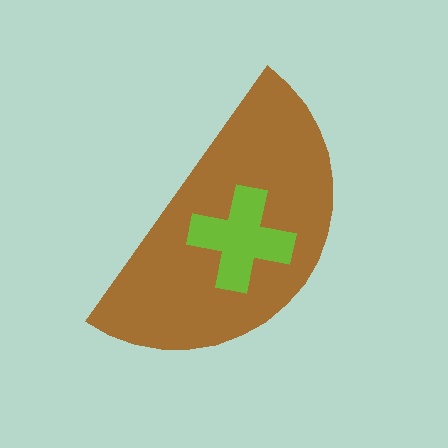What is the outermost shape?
The brown semicircle.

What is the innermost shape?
The lime cross.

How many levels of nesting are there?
2.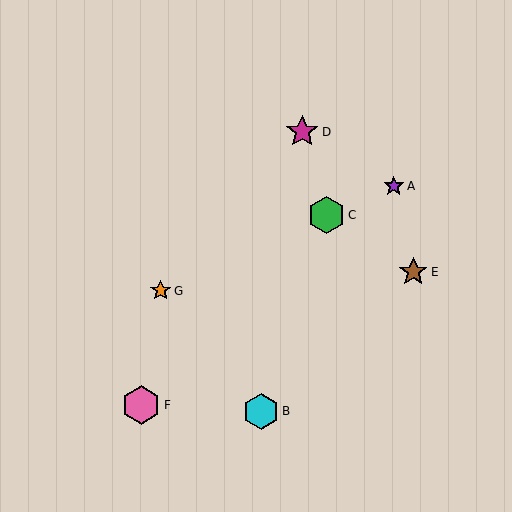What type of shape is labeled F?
Shape F is a pink hexagon.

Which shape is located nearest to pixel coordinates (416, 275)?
The brown star (labeled E) at (413, 272) is nearest to that location.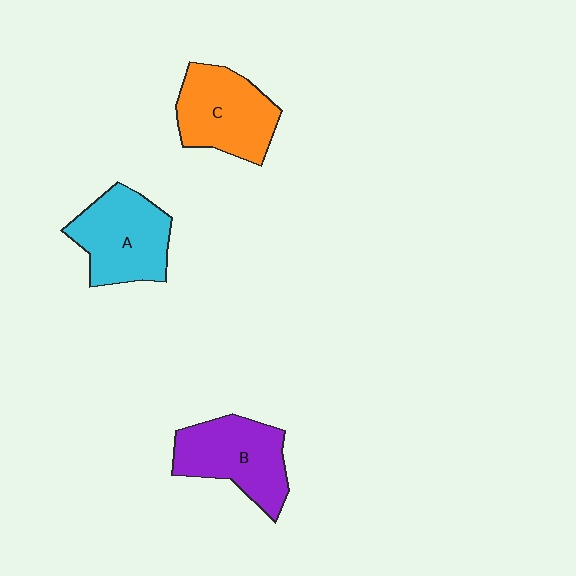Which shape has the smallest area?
Shape C (orange).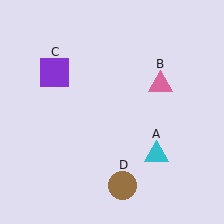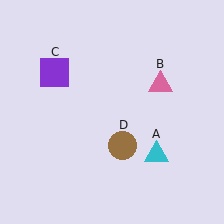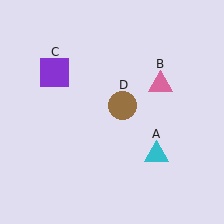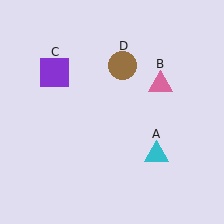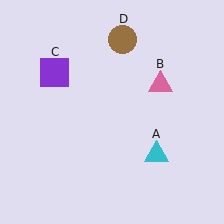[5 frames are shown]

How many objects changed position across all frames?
1 object changed position: brown circle (object D).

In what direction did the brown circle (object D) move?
The brown circle (object D) moved up.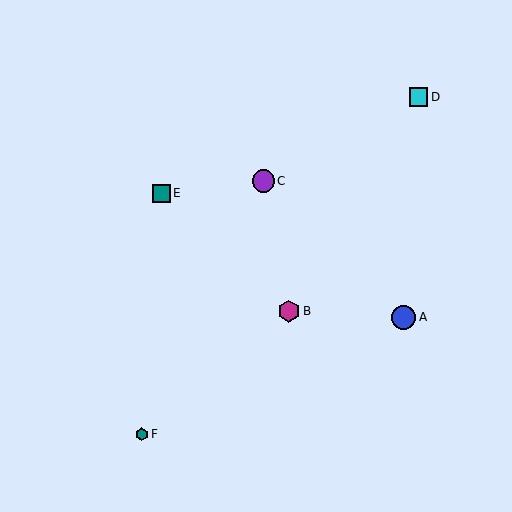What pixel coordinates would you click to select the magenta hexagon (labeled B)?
Click at (289, 311) to select the magenta hexagon B.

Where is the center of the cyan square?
The center of the cyan square is at (418, 97).